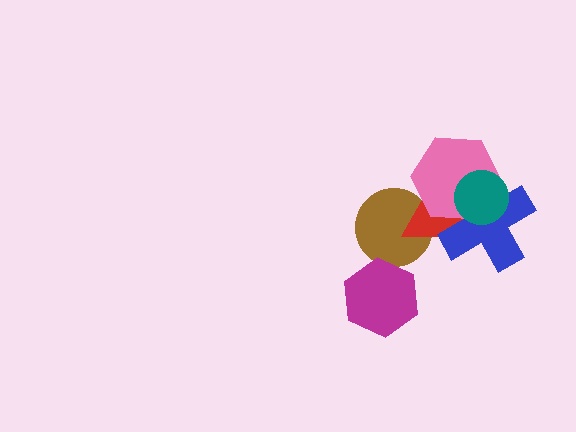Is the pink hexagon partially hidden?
Yes, it is partially covered by another shape.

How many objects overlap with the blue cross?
3 objects overlap with the blue cross.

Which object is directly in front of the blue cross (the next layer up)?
The pink hexagon is directly in front of the blue cross.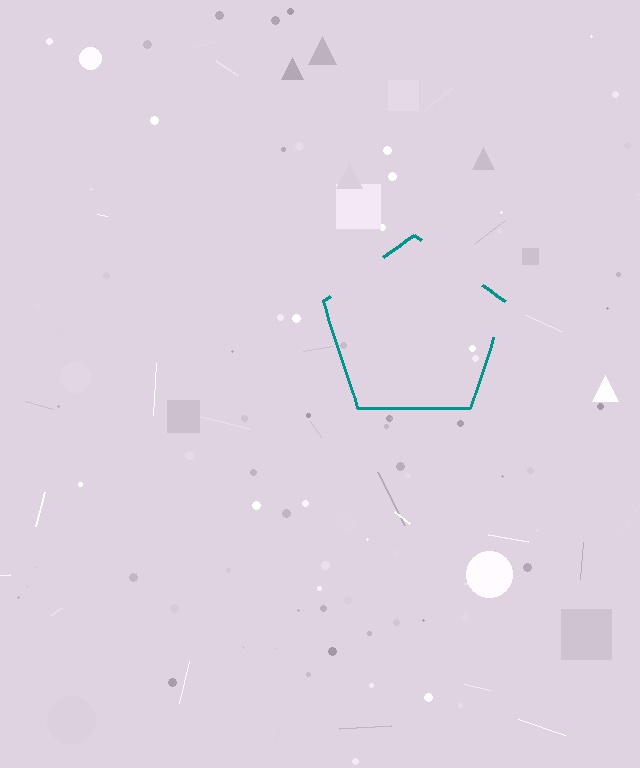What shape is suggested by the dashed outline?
The dashed outline suggests a pentagon.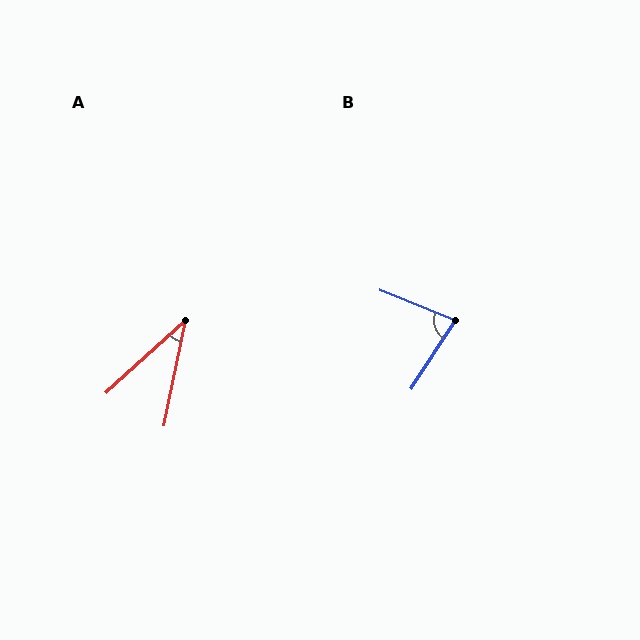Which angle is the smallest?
A, at approximately 36 degrees.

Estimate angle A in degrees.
Approximately 36 degrees.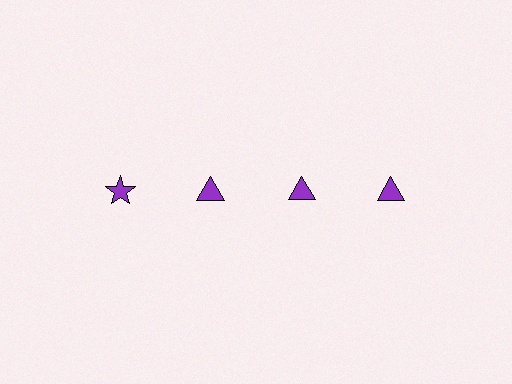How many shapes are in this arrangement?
There are 4 shapes arranged in a grid pattern.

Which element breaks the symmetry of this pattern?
The purple star in the top row, leftmost column breaks the symmetry. All other shapes are purple triangles.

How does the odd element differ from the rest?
It has a different shape: star instead of triangle.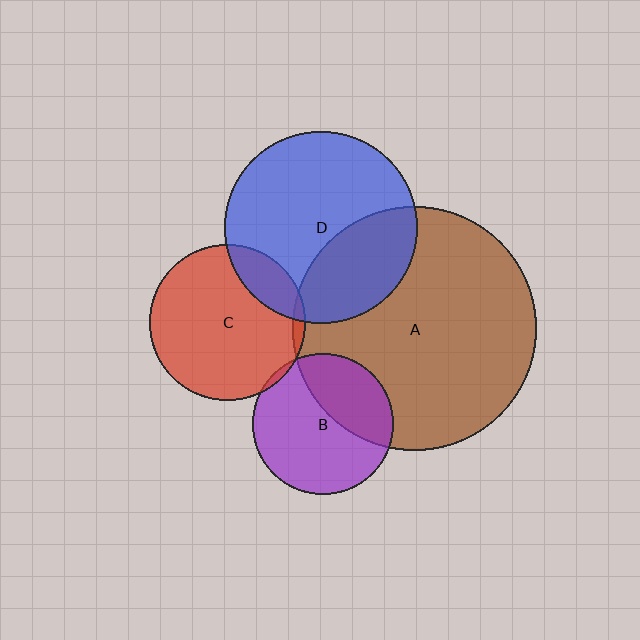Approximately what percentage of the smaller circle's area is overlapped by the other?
Approximately 5%.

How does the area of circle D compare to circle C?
Approximately 1.5 times.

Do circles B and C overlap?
Yes.